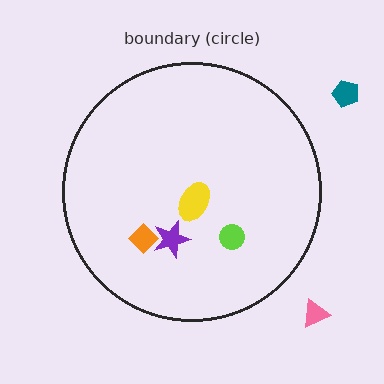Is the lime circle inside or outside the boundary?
Inside.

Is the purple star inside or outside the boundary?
Inside.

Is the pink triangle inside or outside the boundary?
Outside.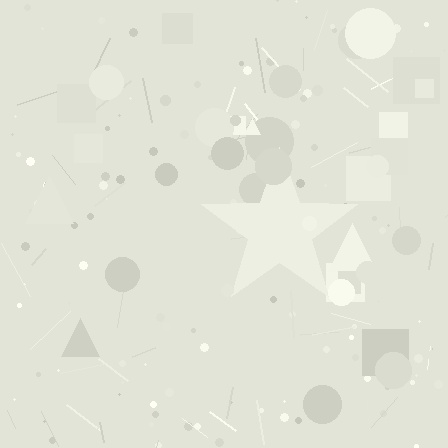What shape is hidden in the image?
A star is hidden in the image.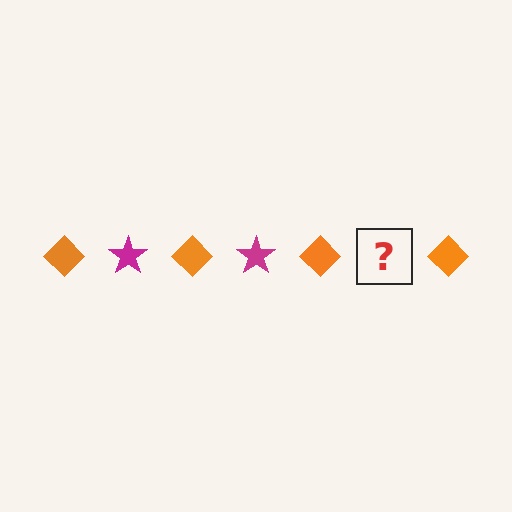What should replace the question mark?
The question mark should be replaced with a magenta star.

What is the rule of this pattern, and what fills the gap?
The rule is that the pattern alternates between orange diamond and magenta star. The gap should be filled with a magenta star.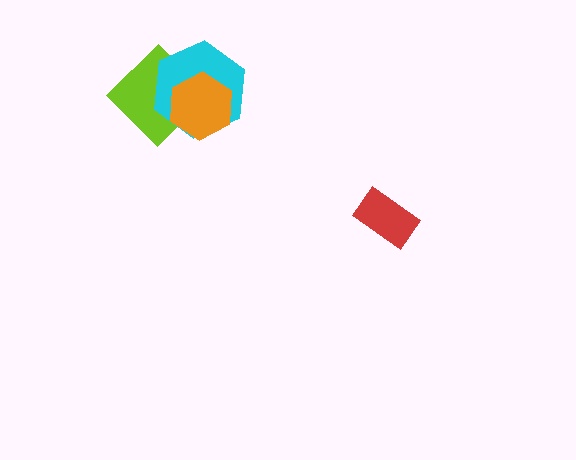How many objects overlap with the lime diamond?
2 objects overlap with the lime diamond.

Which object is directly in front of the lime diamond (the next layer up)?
The cyan hexagon is directly in front of the lime diamond.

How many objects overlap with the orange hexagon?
2 objects overlap with the orange hexagon.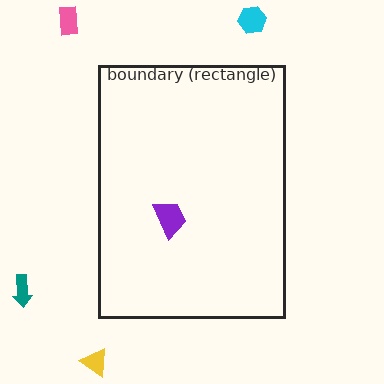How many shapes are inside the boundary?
1 inside, 4 outside.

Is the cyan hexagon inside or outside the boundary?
Outside.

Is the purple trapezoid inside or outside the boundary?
Inside.